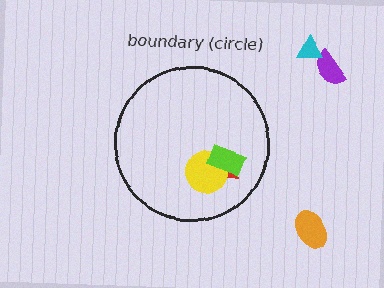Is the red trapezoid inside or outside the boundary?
Inside.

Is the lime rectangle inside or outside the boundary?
Inside.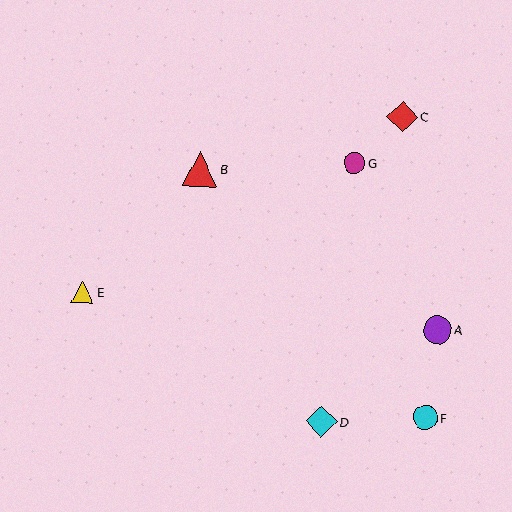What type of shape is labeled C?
Shape C is a red diamond.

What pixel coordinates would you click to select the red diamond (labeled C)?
Click at (402, 117) to select the red diamond C.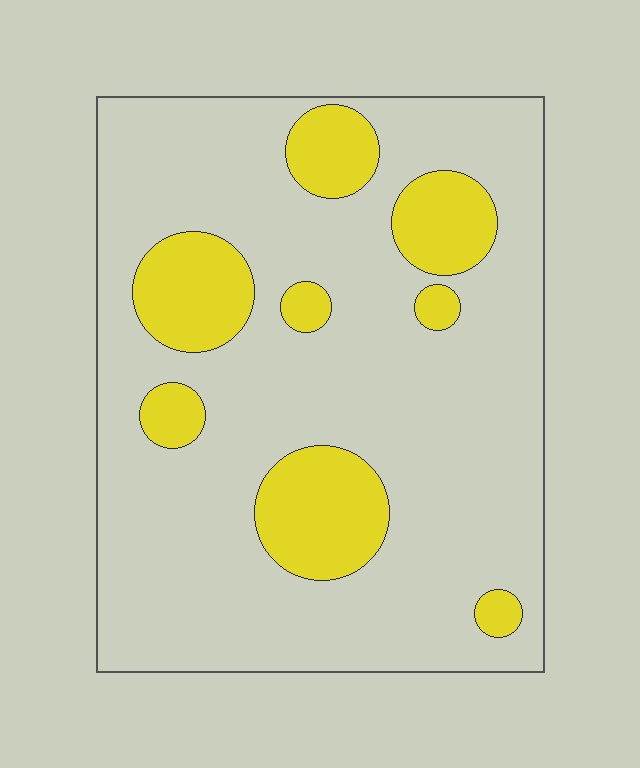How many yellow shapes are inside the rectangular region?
8.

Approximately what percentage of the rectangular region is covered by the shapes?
Approximately 20%.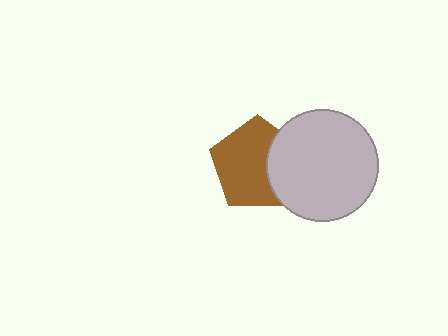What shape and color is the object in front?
The object in front is a light gray circle.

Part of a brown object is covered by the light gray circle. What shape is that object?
It is a pentagon.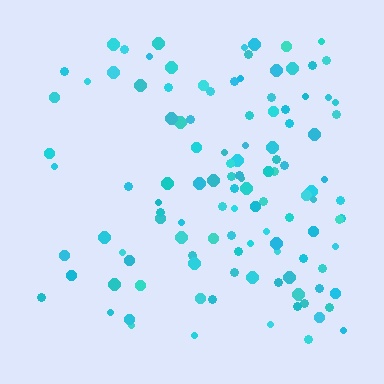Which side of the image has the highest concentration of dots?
The right.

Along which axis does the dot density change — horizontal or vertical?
Horizontal.